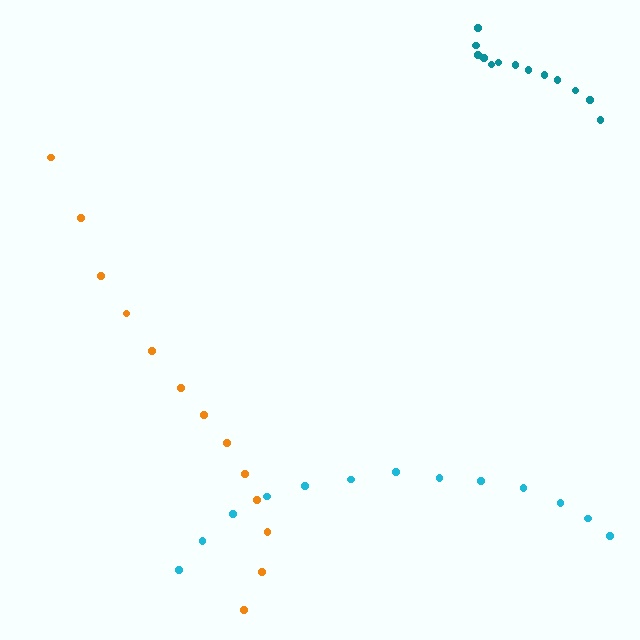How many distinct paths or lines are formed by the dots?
There are 3 distinct paths.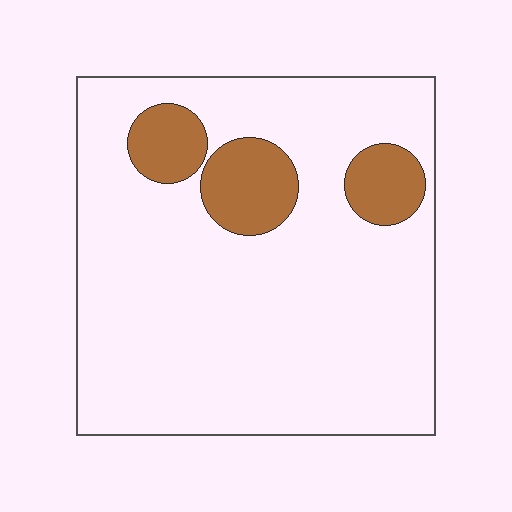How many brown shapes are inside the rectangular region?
3.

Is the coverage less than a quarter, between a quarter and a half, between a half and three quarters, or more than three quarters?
Less than a quarter.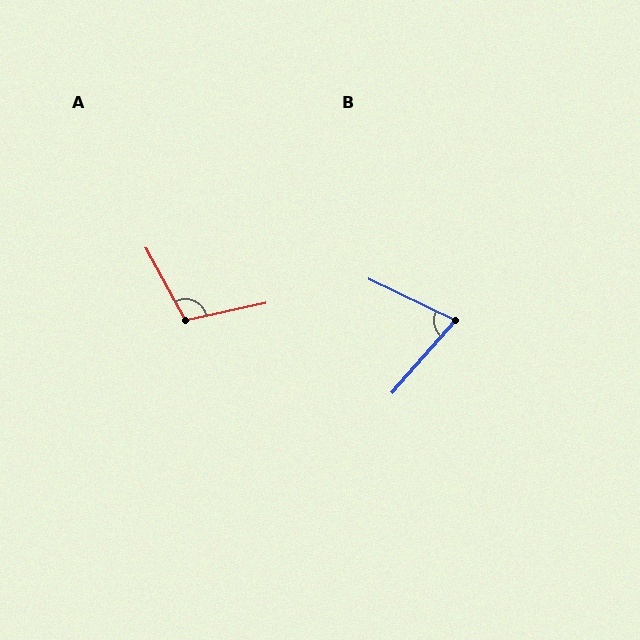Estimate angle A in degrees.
Approximately 106 degrees.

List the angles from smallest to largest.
B (74°), A (106°).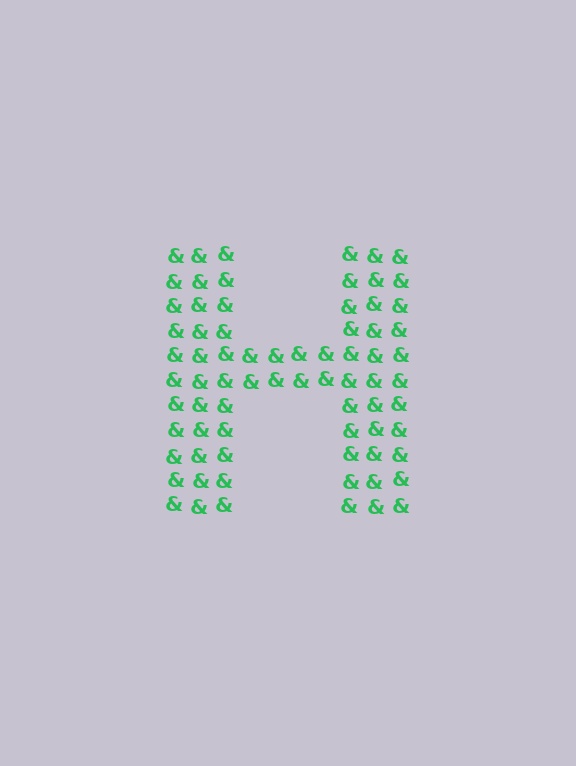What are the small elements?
The small elements are ampersands.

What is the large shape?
The large shape is the letter H.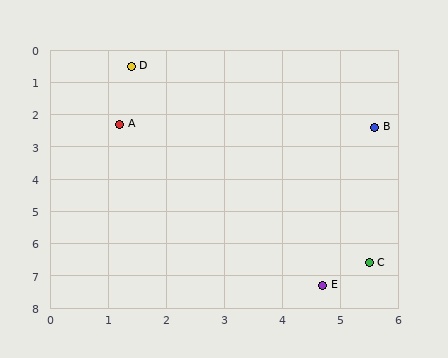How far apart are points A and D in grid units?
Points A and D are about 1.8 grid units apart.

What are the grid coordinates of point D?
Point D is at approximately (1.4, 0.5).